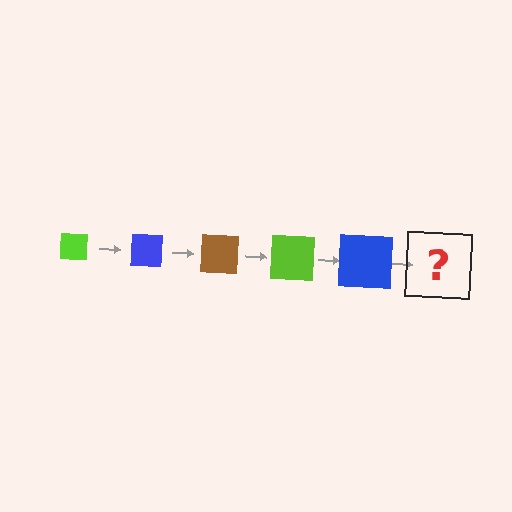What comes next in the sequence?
The next element should be a brown square, larger than the previous one.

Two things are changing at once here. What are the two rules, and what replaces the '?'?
The two rules are that the square grows larger each step and the color cycles through lime, blue, and brown. The '?' should be a brown square, larger than the previous one.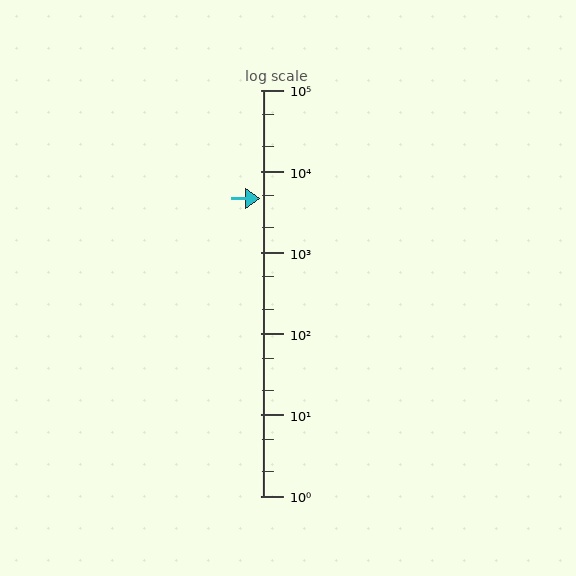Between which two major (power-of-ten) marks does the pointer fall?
The pointer is between 1000 and 10000.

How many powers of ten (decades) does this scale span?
The scale spans 5 decades, from 1 to 100000.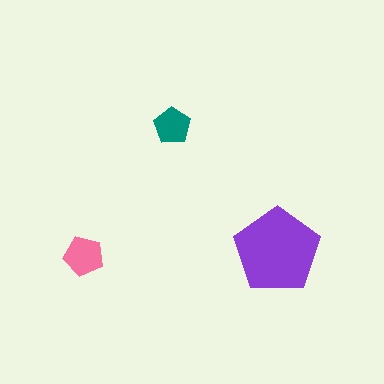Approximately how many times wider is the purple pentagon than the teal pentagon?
About 2.5 times wider.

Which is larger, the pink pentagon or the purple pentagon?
The purple one.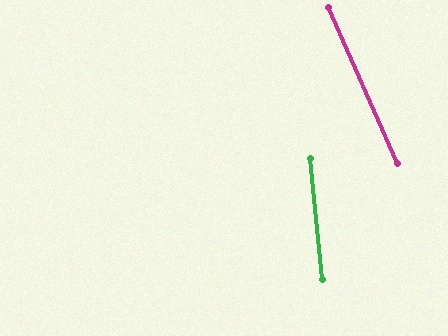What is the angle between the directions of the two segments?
Approximately 18 degrees.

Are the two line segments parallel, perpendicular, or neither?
Neither parallel nor perpendicular — they differ by about 18°.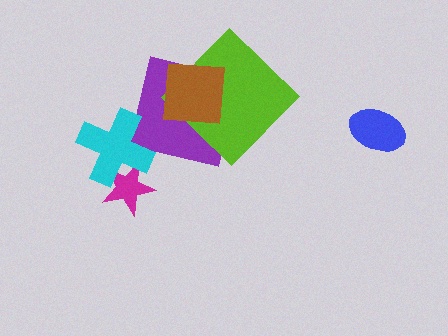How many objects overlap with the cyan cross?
1 object overlaps with the cyan cross.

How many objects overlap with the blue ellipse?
0 objects overlap with the blue ellipse.